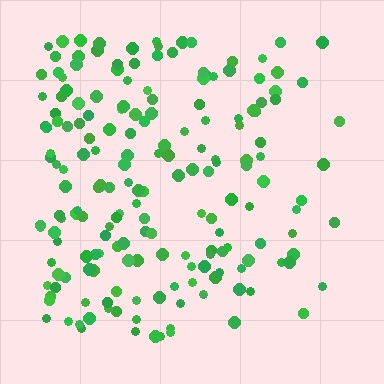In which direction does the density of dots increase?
From right to left, with the left side densest.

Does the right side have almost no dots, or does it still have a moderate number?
Still a moderate number, just noticeably fewer than the left.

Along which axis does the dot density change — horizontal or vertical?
Horizontal.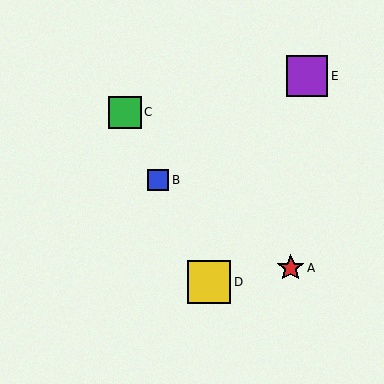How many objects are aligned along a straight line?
3 objects (B, C, D) are aligned along a straight line.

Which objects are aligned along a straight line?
Objects B, C, D are aligned along a straight line.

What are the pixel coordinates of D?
Object D is at (209, 282).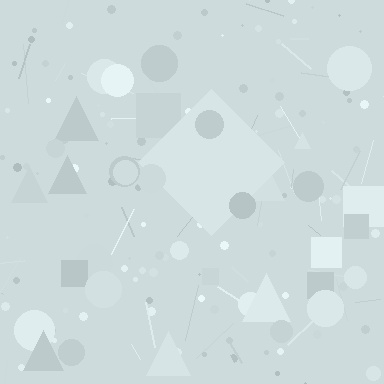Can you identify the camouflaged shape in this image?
The camouflaged shape is a diamond.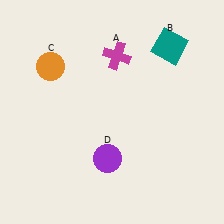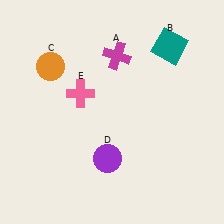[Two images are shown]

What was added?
A pink cross (E) was added in Image 2.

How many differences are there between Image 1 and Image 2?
There is 1 difference between the two images.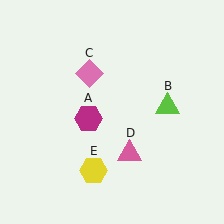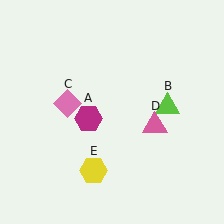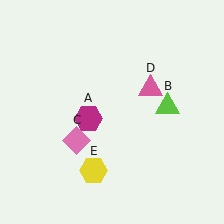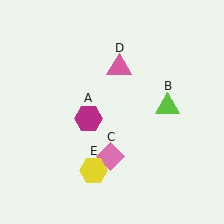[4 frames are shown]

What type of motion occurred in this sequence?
The pink diamond (object C), pink triangle (object D) rotated counterclockwise around the center of the scene.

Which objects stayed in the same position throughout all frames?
Magenta hexagon (object A) and lime triangle (object B) and yellow hexagon (object E) remained stationary.